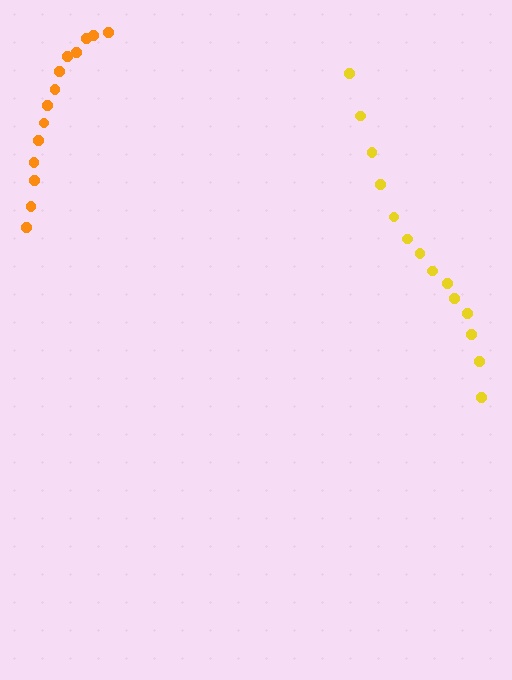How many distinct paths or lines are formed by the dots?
There are 2 distinct paths.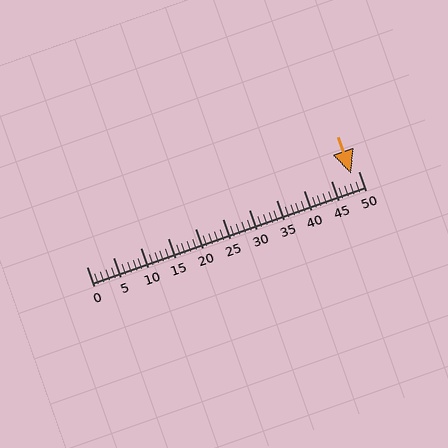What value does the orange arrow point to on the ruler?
The orange arrow points to approximately 49.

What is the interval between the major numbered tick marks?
The major tick marks are spaced 5 units apart.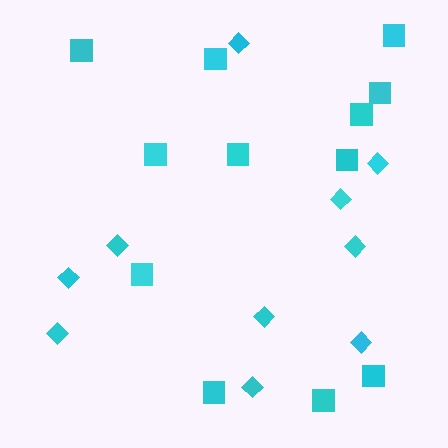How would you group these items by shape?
There are 2 groups: one group of diamonds (10) and one group of squares (12).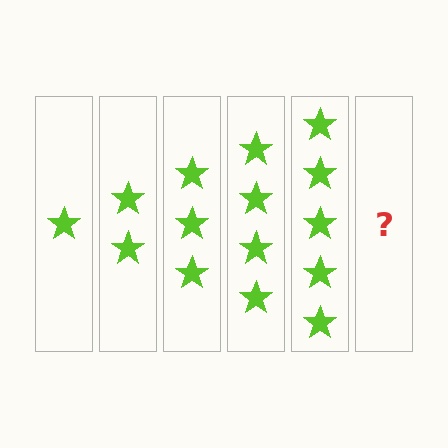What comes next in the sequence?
The next element should be 6 stars.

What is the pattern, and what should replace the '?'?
The pattern is that each step adds one more star. The '?' should be 6 stars.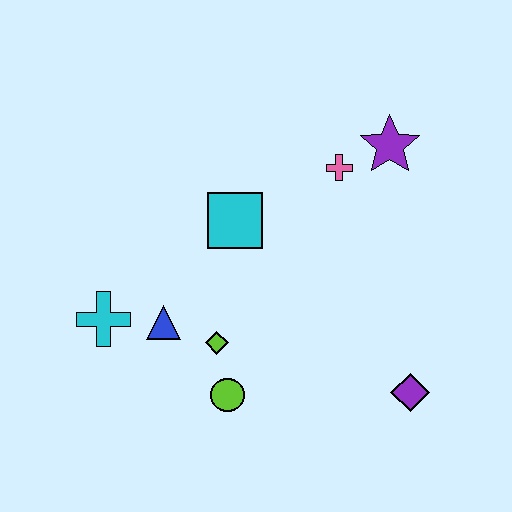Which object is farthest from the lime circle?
The purple star is farthest from the lime circle.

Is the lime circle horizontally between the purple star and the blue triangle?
Yes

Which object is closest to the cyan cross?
The blue triangle is closest to the cyan cross.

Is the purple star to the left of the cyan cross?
No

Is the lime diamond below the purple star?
Yes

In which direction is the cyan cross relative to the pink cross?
The cyan cross is to the left of the pink cross.